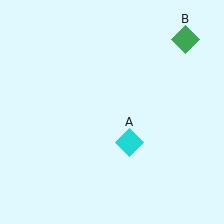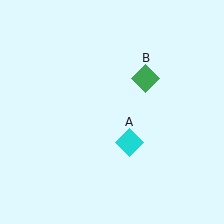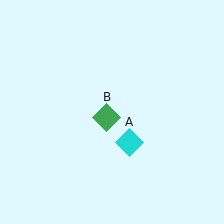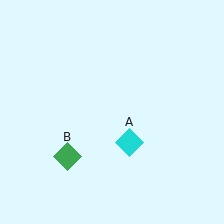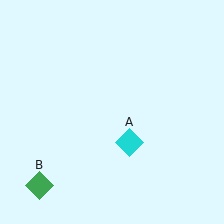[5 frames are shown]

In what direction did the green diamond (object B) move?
The green diamond (object B) moved down and to the left.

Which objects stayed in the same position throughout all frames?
Cyan diamond (object A) remained stationary.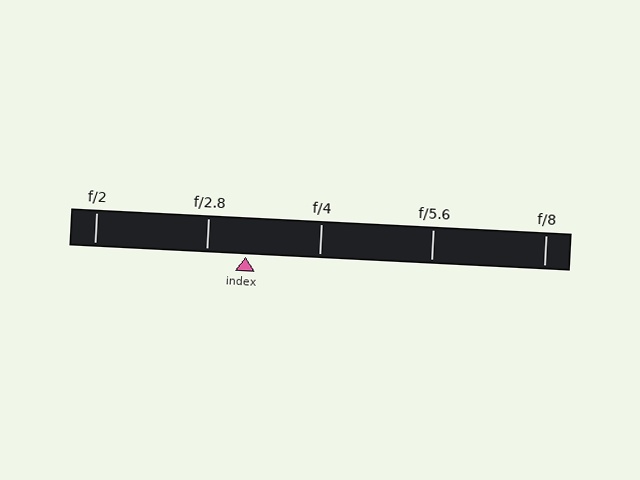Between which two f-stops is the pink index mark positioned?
The index mark is between f/2.8 and f/4.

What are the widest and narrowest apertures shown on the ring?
The widest aperture shown is f/2 and the narrowest is f/8.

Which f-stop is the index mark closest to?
The index mark is closest to f/2.8.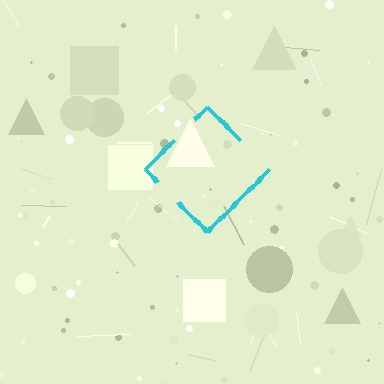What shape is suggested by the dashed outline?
The dashed outline suggests a diamond.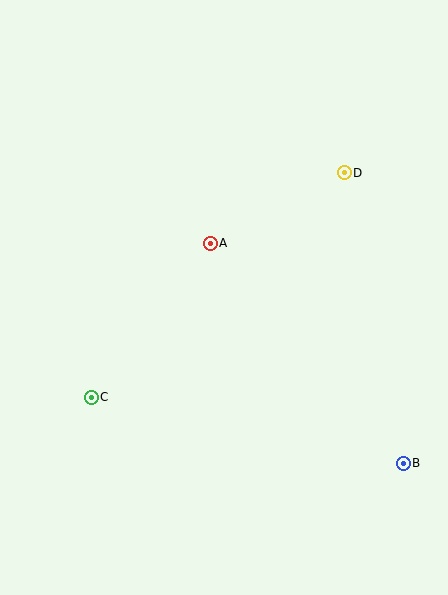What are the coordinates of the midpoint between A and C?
The midpoint between A and C is at (151, 320).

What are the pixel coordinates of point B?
Point B is at (403, 463).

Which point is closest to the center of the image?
Point A at (210, 243) is closest to the center.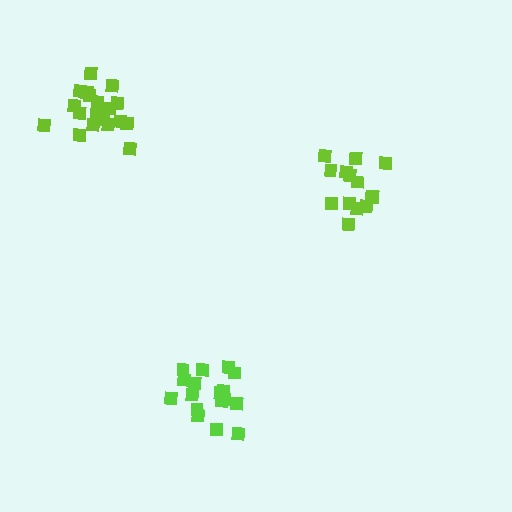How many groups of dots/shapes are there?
There are 3 groups.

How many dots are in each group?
Group 1: 14 dots, Group 2: 17 dots, Group 3: 19 dots (50 total).